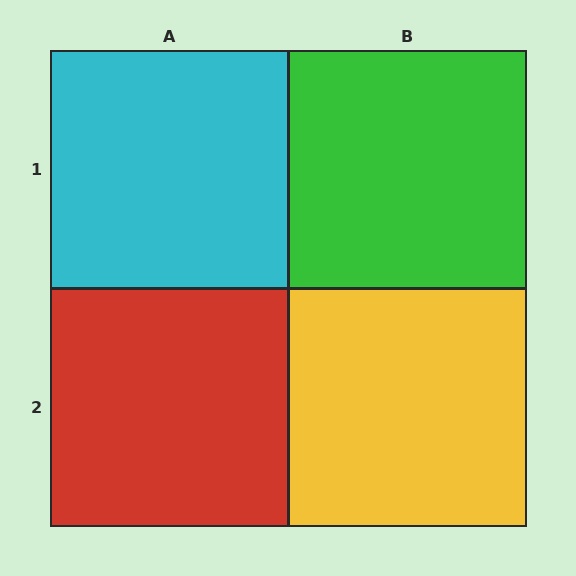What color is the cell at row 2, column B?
Yellow.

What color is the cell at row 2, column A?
Red.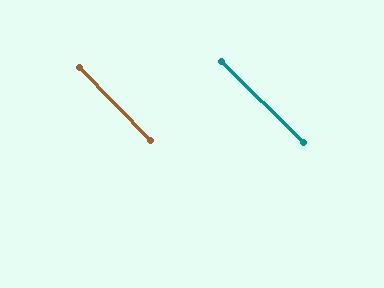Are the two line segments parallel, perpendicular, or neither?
Parallel — their directions differ by only 1.2°.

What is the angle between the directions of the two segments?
Approximately 1 degree.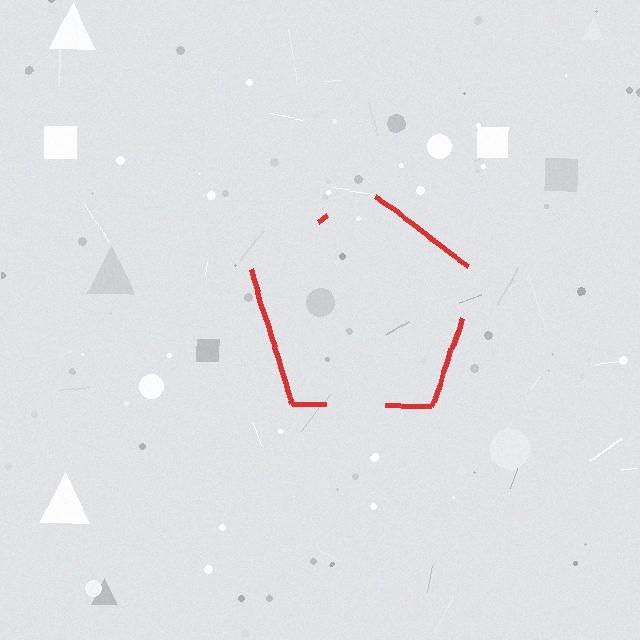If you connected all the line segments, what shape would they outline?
They would outline a pentagon.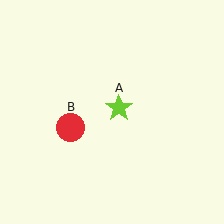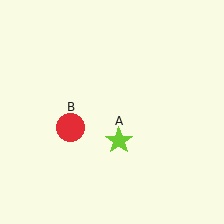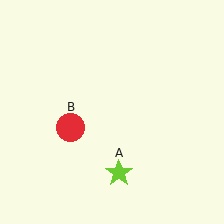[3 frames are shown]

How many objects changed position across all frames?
1 object changed position: lime star (object A).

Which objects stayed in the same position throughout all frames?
Red circle (object B) remained stationary.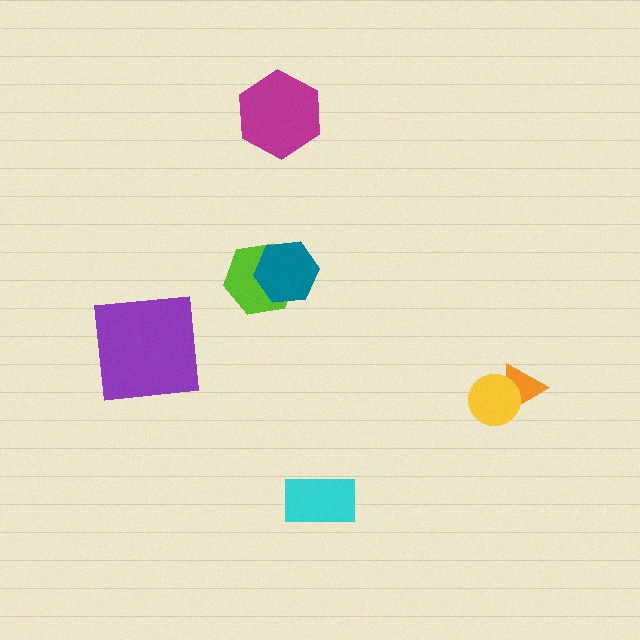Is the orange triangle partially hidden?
Yes, it is partially covered by another shape.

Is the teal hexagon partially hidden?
No, no other shape covers it.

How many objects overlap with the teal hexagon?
1 object overlaps with the teal hexagon.